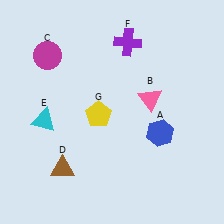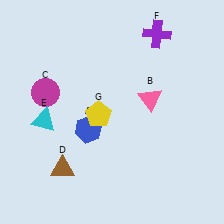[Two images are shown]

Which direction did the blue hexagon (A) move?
The blue hexagon (A) moved left.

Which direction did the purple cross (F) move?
The purple cross (F) moved right.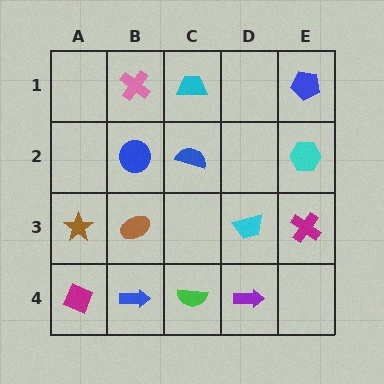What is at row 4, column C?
A green semicircle.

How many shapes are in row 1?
3 shapes.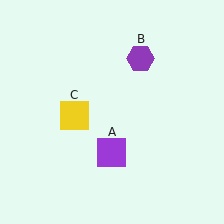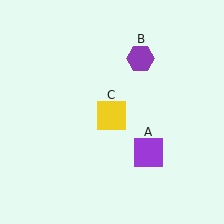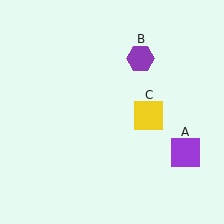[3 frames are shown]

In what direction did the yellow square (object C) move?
The yellow square (object C) moved right.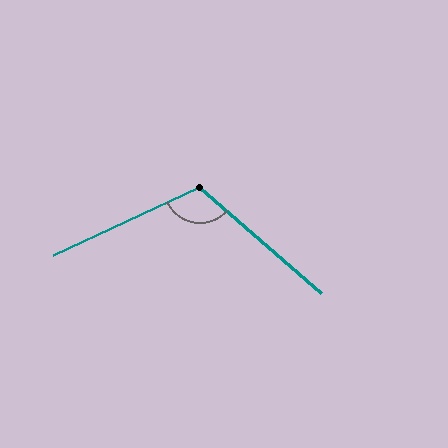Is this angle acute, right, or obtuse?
It is obtuse.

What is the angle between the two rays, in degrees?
Approximately 114 degrees.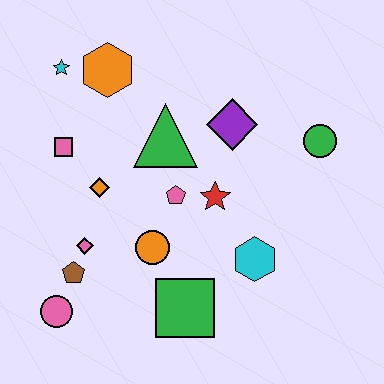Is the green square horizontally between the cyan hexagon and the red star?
No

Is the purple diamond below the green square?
No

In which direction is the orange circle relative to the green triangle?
The orange circle is below the green triangle.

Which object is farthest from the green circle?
The pink circle is farthest from the green circle.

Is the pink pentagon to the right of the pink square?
Yes